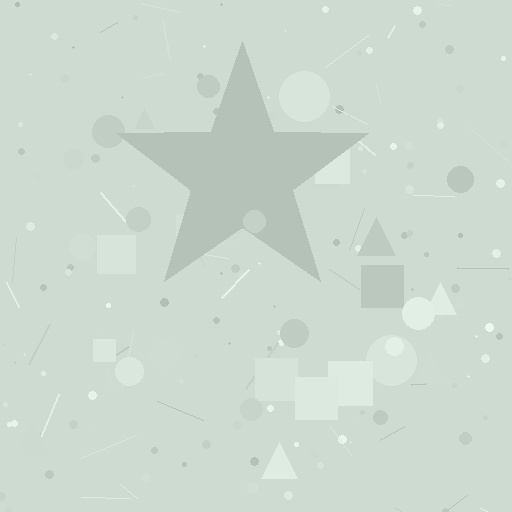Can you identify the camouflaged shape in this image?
The camouflaged shape is a star.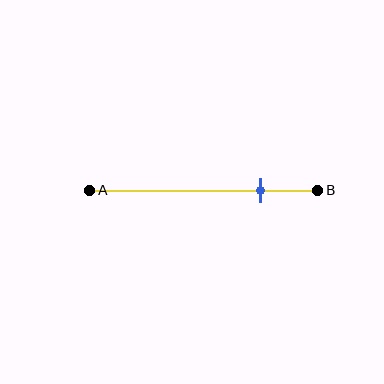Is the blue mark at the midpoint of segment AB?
No, the mark is at about 75% from A, not at the 50% midpoint.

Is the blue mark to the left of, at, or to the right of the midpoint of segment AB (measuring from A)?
The blue mark is to the right of the midpoint of segment AB.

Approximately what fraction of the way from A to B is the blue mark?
The blue mark is approximately 75% of the way from A to B.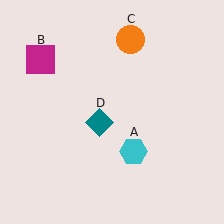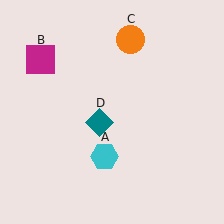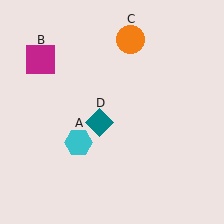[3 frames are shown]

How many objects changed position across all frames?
1 object changed position: cyan hexagon (object A).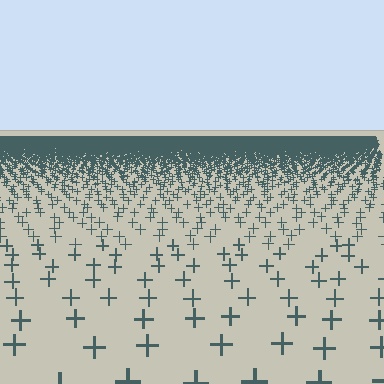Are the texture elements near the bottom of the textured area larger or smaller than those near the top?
Larger. Near the bottom, elements are closer to the viewer and appear at a bigger on-screen size.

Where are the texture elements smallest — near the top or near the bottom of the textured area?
Near the top.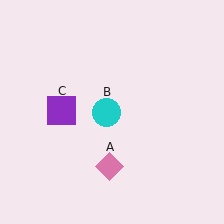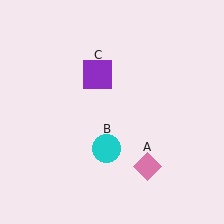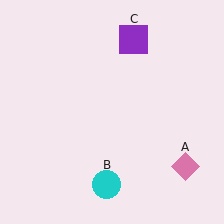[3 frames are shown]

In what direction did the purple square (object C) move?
The purple square (object C) moved up and to the right.